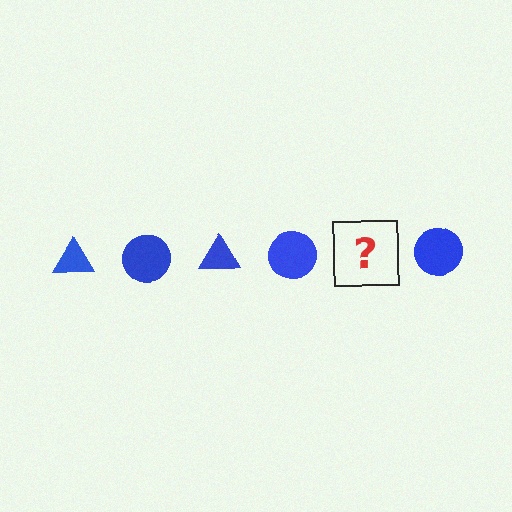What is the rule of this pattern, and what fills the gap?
The rule is that the pattern cycles through triangle, circle shapes in blue. The gap should be filled with a blue triangle.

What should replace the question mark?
The question mark should be replaced with a blue triangle.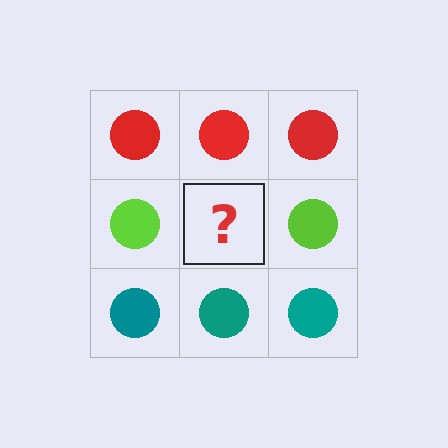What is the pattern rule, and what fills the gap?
The rule is that each row has a consistent color. The gap should be filled with a lime circle.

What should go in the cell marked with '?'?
The missing cell should contain a lime circle.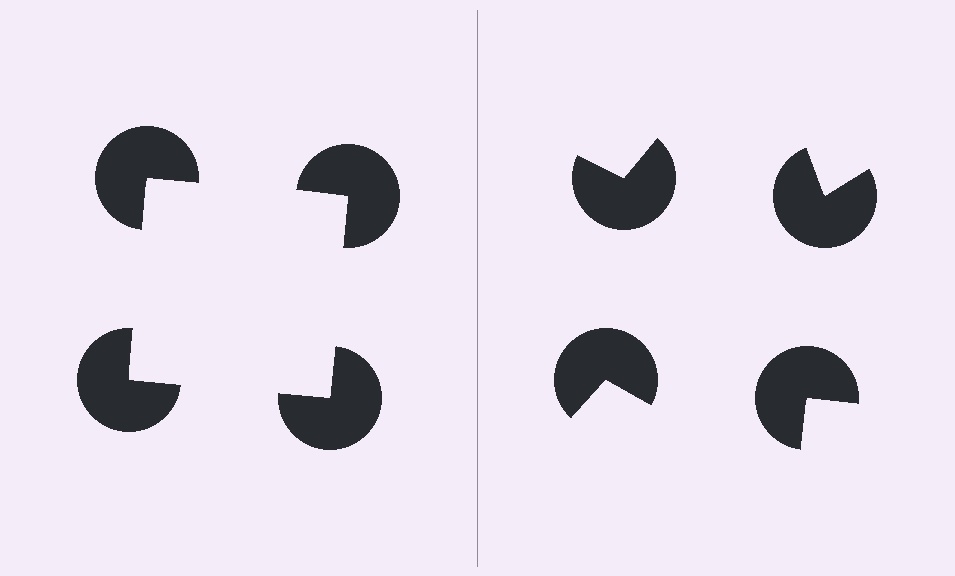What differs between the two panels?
The pac-man discs are positioned identically on both sides; only the wedge orientations differ. On the left they align to a square; on the right they are misaligned.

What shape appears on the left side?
An illusory square.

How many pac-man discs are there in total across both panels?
8 — 4 on each side.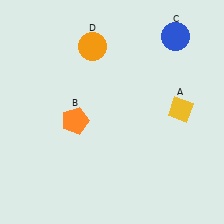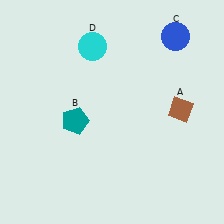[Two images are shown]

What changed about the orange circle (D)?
In Image 1, D is orange. In Image 2, it changed to cyan.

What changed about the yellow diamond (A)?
In Image 1, A is yellow. In Image 2, it changed to brown.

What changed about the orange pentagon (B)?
In Image 1, B is orange. In Image 2, it changed to teal.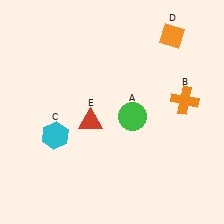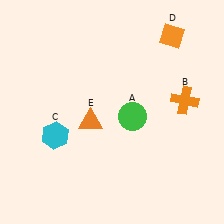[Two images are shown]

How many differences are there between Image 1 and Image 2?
There is 1 difference between the two images.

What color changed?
The triangle (E) changed from red in Image 1 to orange in Image 2.